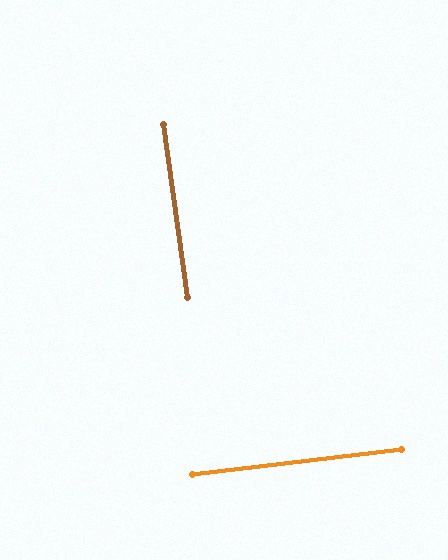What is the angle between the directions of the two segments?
Approximately 89 degrees.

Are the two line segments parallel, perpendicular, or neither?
Perpendicular — they meet at approximately 89°.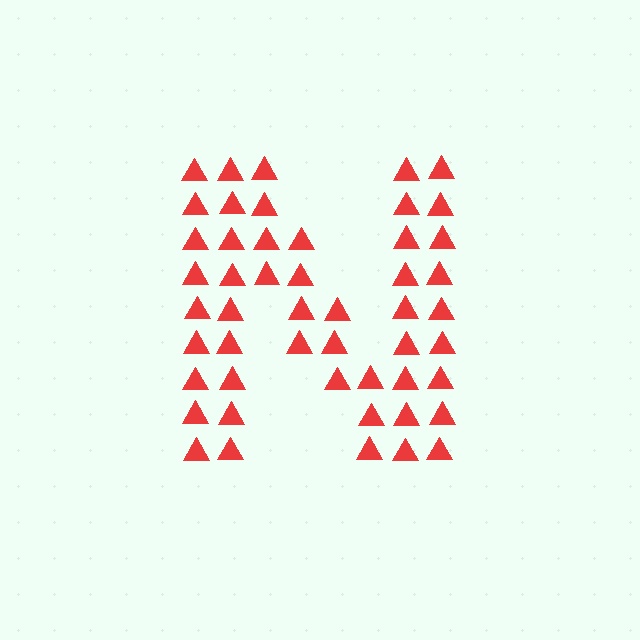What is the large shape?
The large shape is the letter N.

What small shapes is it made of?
It is made of small triangles.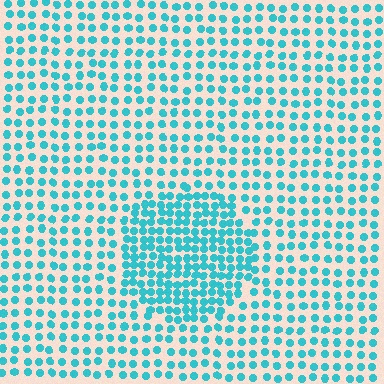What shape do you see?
I see a circle.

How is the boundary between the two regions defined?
The boundary is defined by a change in element density (approximately 1.9x ratio). All elements are the same color, size, and shape.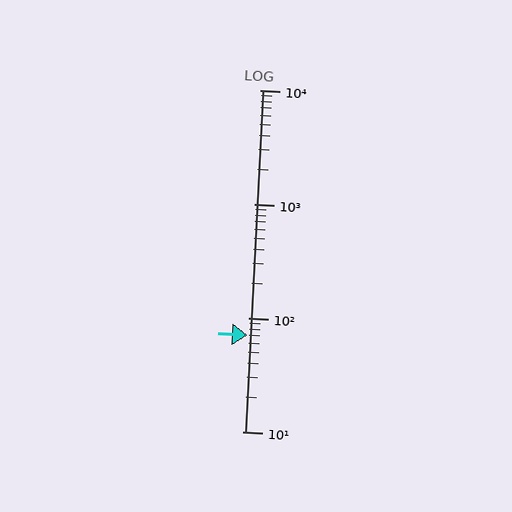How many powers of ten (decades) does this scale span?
The scale spans 3 decades, from 10 to 10000.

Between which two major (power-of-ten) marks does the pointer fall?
The pointer is between 10 and 100.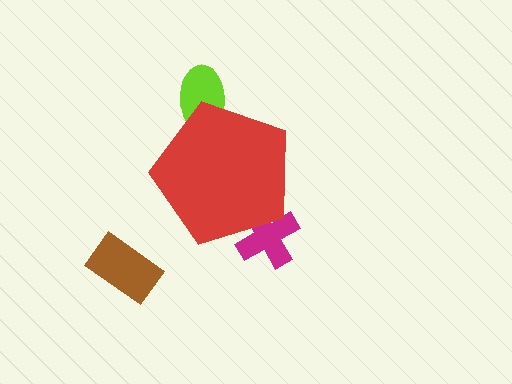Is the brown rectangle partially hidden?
No, the brown rectangle is fully visible.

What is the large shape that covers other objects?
A red pentagon.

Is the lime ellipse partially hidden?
Yes, the lime ellipse is partially hidden behind the red pentagon.